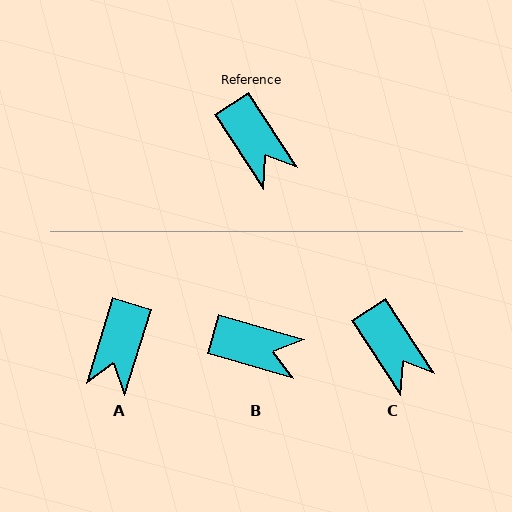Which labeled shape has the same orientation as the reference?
C.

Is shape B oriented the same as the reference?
No, it is off by about 41 degrees.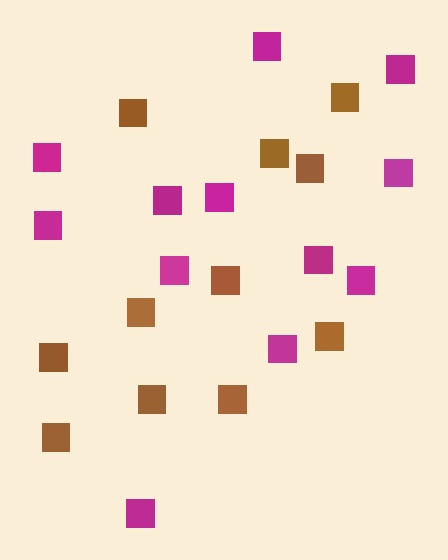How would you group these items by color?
There are 2 groups: one group of magenta squares (12) and one group of brown squares (11).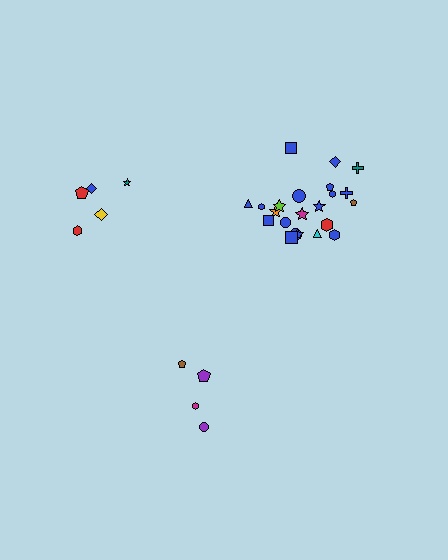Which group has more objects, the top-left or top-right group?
The top-right group.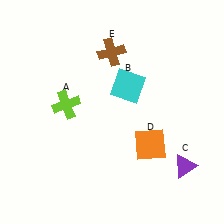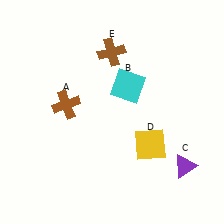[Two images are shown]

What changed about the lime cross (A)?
In Image 1, A is lime. In Image 2, it changed to brown.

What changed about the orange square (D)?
In Image 1, D is orange. In Image 2, it changed to yellow.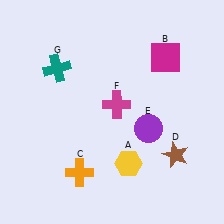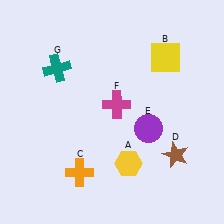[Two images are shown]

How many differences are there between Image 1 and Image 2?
There is 1 difference between the two images.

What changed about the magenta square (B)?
In Image 1, B is magenta. In Image 2, it changed to yellow.